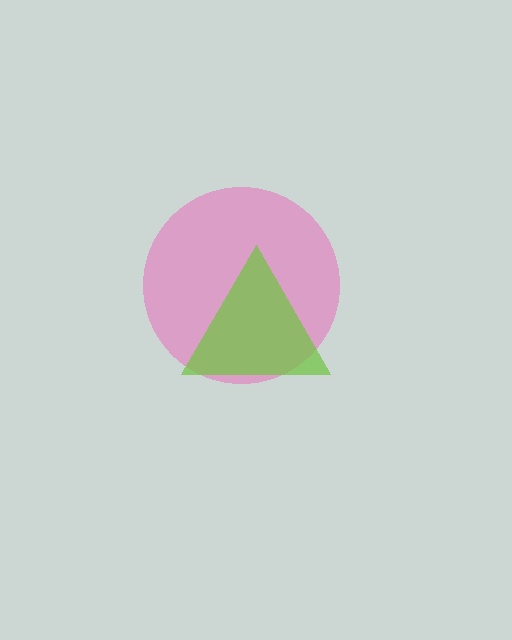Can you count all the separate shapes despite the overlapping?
Yes, there are 2 separate shapes.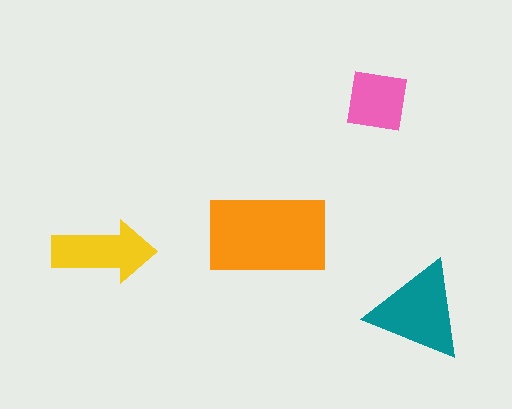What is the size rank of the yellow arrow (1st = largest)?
3rd.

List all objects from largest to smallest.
The orange rectangle, the teal triangle, the yellow arrow, the pink square.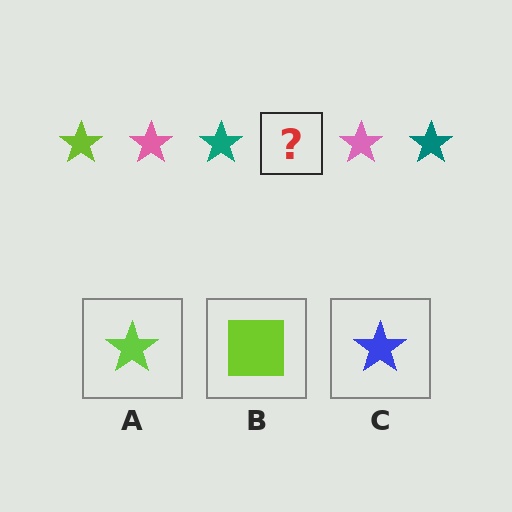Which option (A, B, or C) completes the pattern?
A.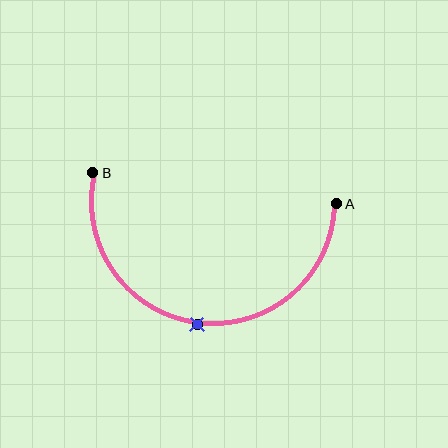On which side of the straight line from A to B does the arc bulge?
The arc bulges below the straight line connecting A and B.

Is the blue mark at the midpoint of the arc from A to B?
Yes. The blue mark lies on the arc at equal arc-length from both A and B — it is the arc midpoint.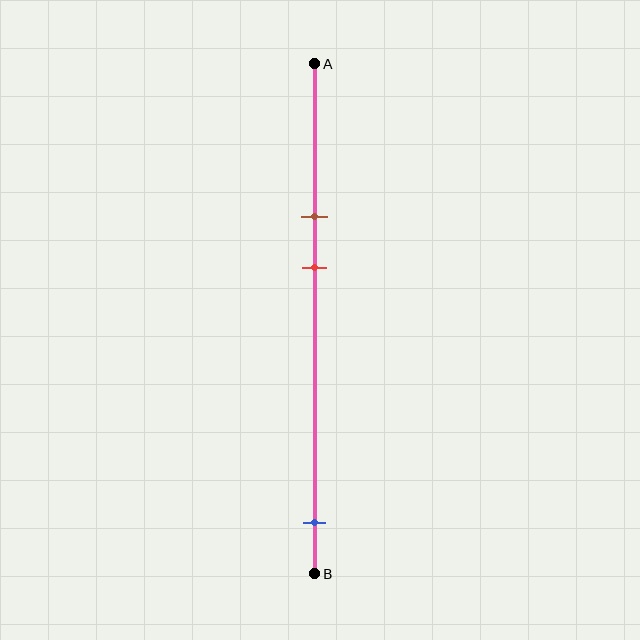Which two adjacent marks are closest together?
The brown and red marks are the closest adjacent pair.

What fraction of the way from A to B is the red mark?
The red mark is approximately 40% (0.4) of the way from A to B.